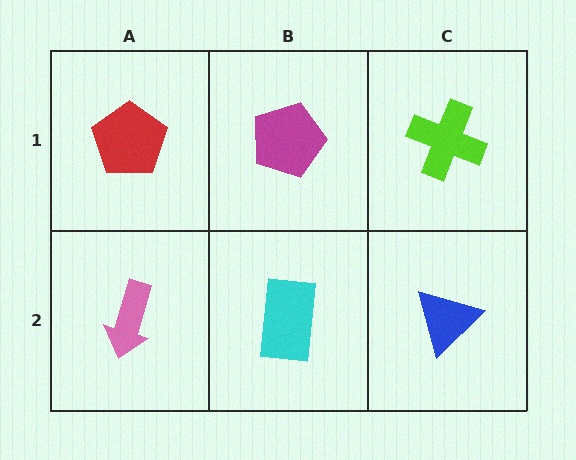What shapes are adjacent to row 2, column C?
A lime cross (row 1, column C), a cyan rectangle (row 2, column B).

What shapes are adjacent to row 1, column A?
A pink arrow (row 2, column A), a magenta pentagon (row 1, column B).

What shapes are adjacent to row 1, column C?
A blue triangle (row 2, column C), a magenta pentagon (row 1, column B).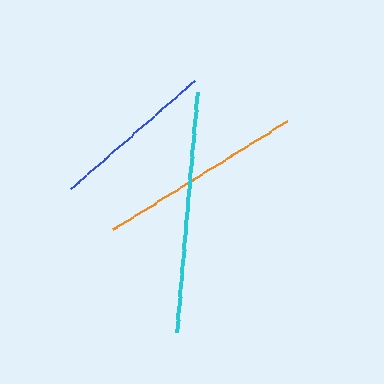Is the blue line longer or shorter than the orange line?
The orange line is longer than the blue line.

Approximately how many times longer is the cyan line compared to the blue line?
The cyan line is approximately 1.5 times the length of the blue line.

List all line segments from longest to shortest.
From longest to shortest: cyan, orange, blue.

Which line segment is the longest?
The cyan line is the longest at approximately 241 pixels.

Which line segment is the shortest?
The blue line is the shortest at approximately 165 pixels.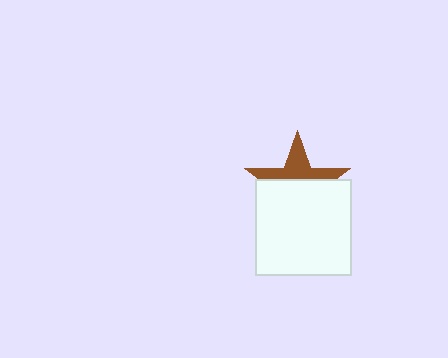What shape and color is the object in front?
The object in front is a white square.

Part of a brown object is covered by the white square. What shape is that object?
It is a star.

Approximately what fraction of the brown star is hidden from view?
Roughly 56% of the brown star is hidden behind the white square.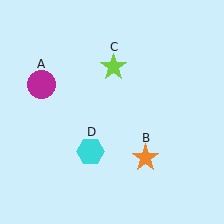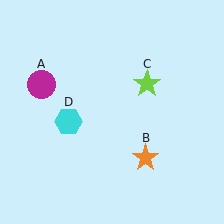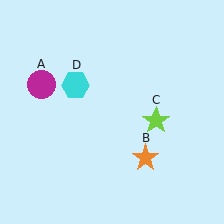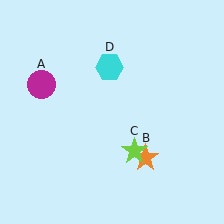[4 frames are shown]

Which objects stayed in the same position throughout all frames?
Magenta circle (object A) and orange star (object B) remained stationary.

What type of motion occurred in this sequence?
The lime star (object C), cyan hexagon (object D) rotated clockwise around the center of the scene.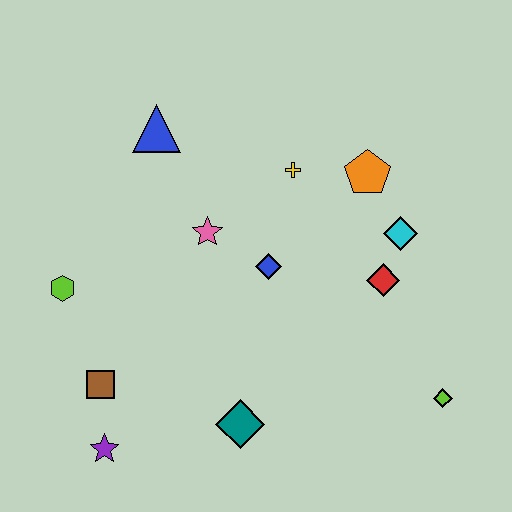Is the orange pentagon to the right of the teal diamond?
Yes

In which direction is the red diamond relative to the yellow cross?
The red diamond is below the yellow cross.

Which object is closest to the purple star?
The brown square is closest to the purple star.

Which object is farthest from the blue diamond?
The purple star is farthest from the blue diamond.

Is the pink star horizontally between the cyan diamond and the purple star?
Yes